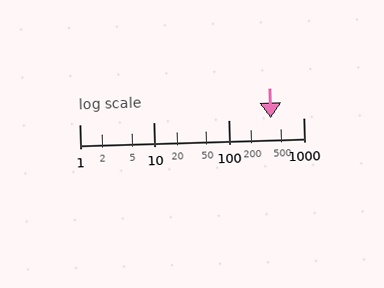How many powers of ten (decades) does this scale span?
The scale spans 3 decades, from 1 to 1000.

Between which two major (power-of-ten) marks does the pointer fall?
The pointer is between 100 and 1000.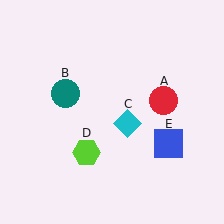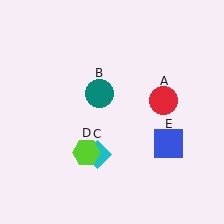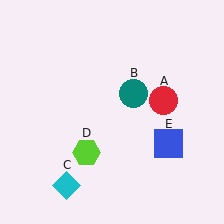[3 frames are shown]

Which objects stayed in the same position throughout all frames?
Red circle (object A) and lime hexagon (object D) and blue square (object E) remained stationary.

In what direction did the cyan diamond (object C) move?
The cyan diamond (object C) moved down and to the left.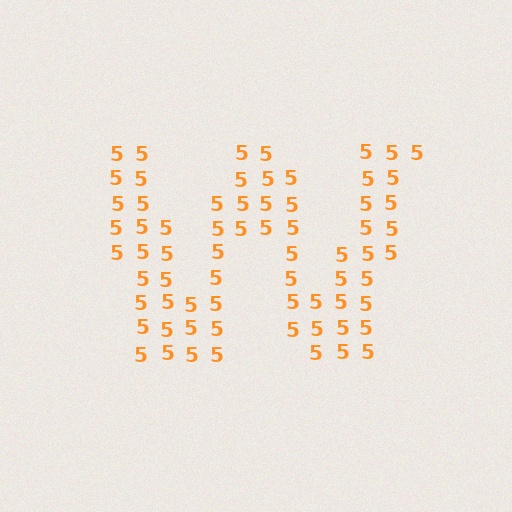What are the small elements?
The small elements are digit 5's.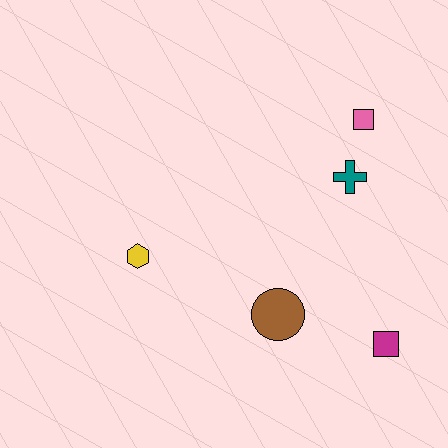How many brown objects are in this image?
There is 1 brown object.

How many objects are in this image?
There are 5 objects.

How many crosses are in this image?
There is 1 cross.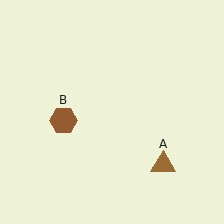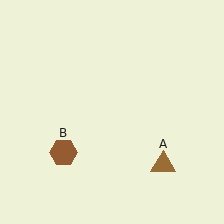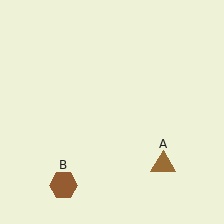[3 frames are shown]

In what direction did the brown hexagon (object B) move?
The brown hexagon (object B) moved down.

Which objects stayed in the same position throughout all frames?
Brown triangle (object A) remained stationary.